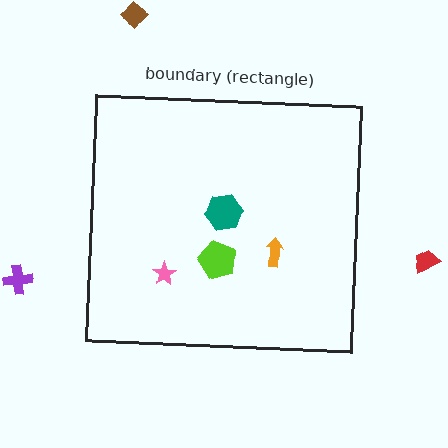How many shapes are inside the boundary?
4 inside, 3 outside.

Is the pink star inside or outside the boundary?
Inside.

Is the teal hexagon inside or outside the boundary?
Inside.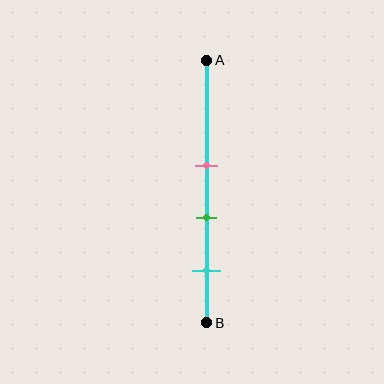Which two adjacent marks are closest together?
The pink and green marks are the closest adjacent pair.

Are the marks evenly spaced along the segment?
Yes, the marks are approximately evenly spaced.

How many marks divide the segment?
There are 3 marks dividing the segment.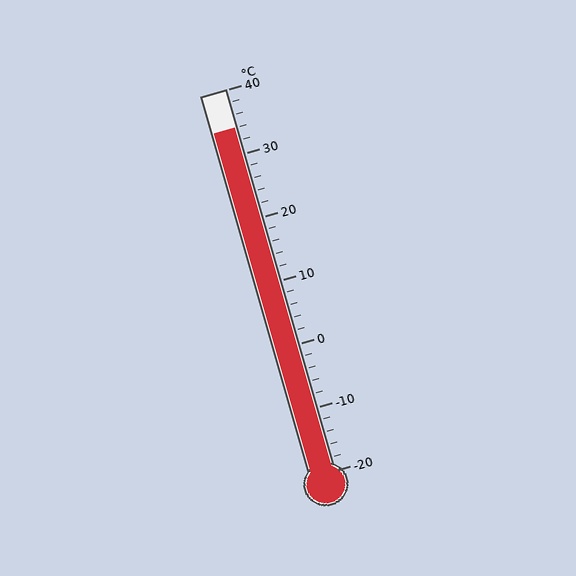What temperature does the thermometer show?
The thermometer shows approximately 34°C.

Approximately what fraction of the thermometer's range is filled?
The thermometer is filled to approximately 90% of its range.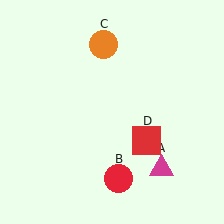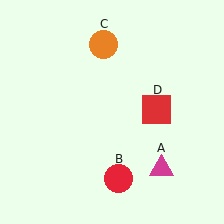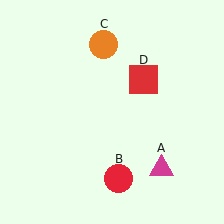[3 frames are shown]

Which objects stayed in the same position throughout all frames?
Magenta triangle (object A) and red circle (object B) and orange circle (object C) remained stationary.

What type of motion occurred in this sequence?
The red square (object D) rotated counterclockwise around the center of the scene.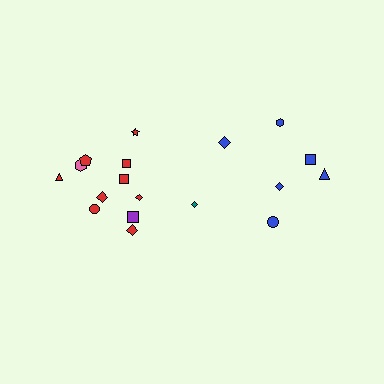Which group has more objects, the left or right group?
The left group.